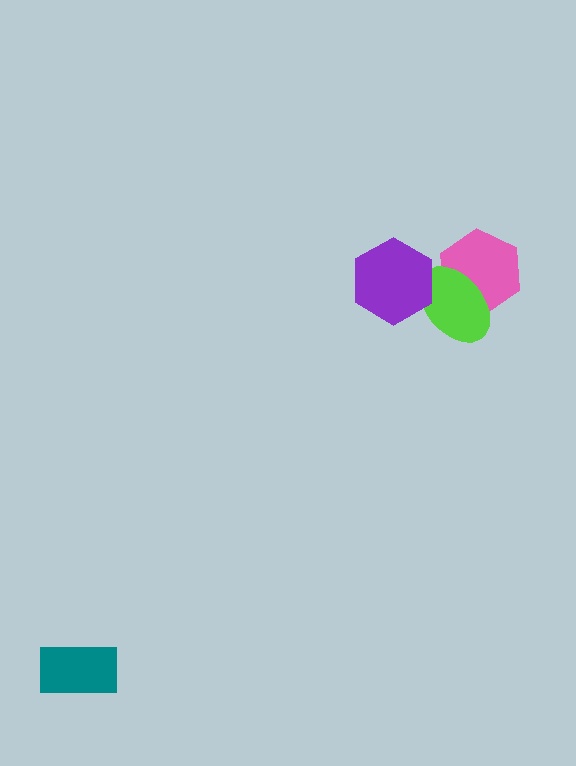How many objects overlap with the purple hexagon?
1 object overlaps with the purple hexagon.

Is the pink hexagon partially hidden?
Yes, it is partially covered by another shape.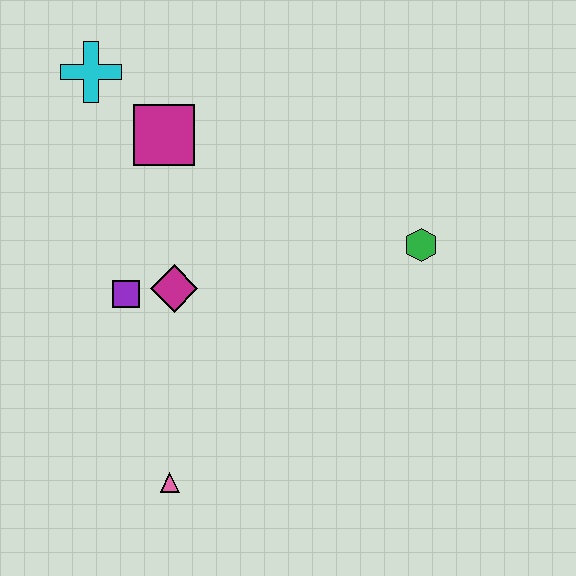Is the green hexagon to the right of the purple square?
Yes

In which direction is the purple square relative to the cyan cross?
The purple square is below the cyan cross.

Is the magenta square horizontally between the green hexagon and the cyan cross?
Yes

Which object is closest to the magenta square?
The cyan cross is closest to the magenta square.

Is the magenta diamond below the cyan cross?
Yes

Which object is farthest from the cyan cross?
The pink triangle is farthest from the cyan cross.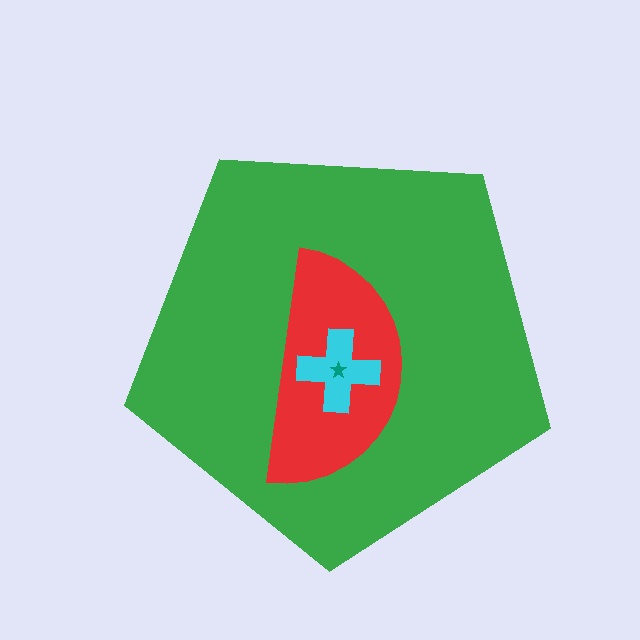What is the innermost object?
The teal star.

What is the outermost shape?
The green pentagon.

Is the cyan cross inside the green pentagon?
Yes.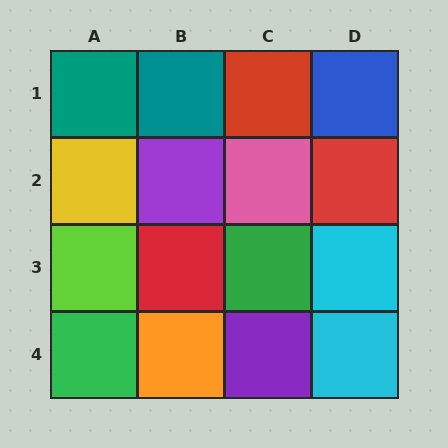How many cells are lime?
1 cell is lime.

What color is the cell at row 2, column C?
Pink.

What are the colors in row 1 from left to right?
Teal, teal, red, blue.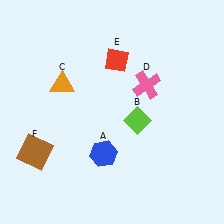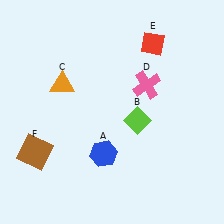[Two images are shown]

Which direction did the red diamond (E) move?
The red diamond (E) moved right.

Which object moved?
The red diamond (E) moved right.